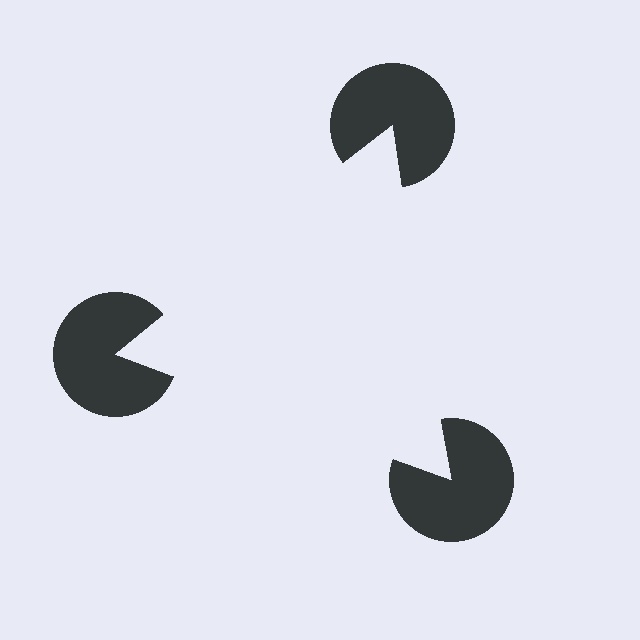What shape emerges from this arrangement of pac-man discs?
An illusory triangle — its edges are inferred from the aligned wedge cuts in the pac-man discs, not physically drawn.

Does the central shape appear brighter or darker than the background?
It typically appears slightly brighter than the background, even though no actual brightness change is drawn.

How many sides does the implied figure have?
3 sides.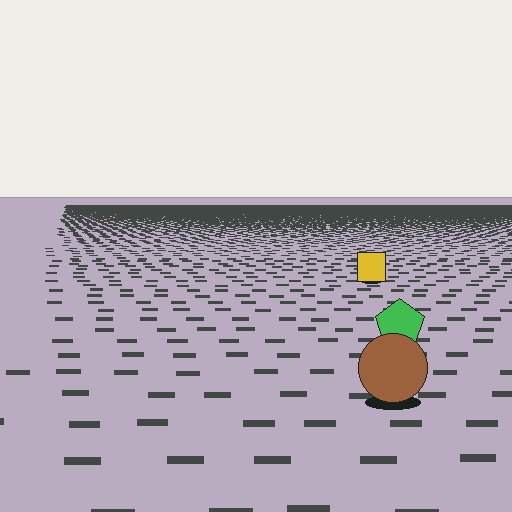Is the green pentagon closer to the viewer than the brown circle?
No. The brown circle is closer — you can tell from the texture gradient: the ground texture is coarser near it.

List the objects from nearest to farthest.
From nearest to farthest: the brown circle, the green pentagon, the yellow square.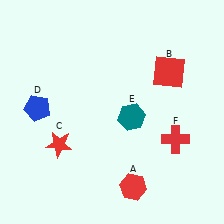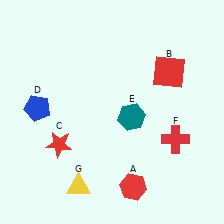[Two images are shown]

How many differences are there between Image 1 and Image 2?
There is 1 difference between the two images.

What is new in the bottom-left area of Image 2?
A yellow triangle (G) was added in the bottom-left area of Image 2.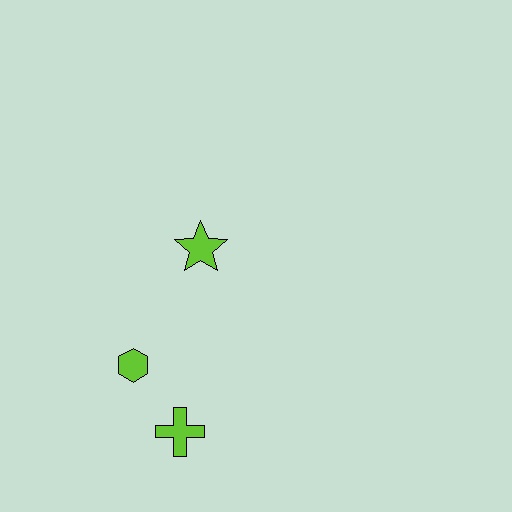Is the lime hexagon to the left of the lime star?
Yes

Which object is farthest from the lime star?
The lime cross is farthest from the lime star.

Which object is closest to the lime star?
The lime hexagon is closest to the lime star.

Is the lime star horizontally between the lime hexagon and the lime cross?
No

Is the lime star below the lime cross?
No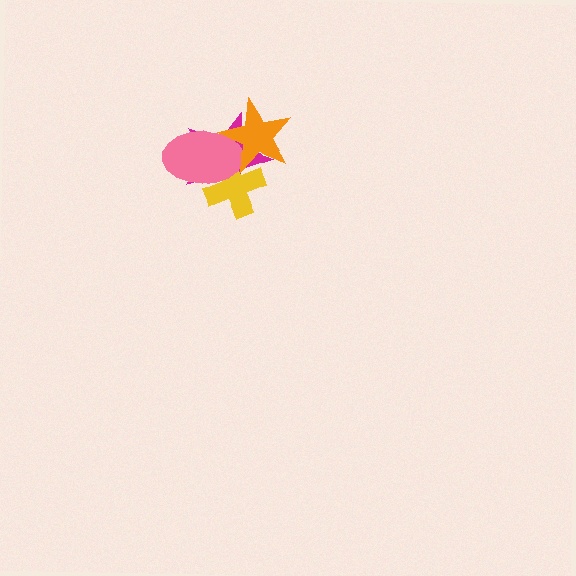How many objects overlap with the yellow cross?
3 objects overlap with the yellow cross.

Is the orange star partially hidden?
No, no other shape covers it.